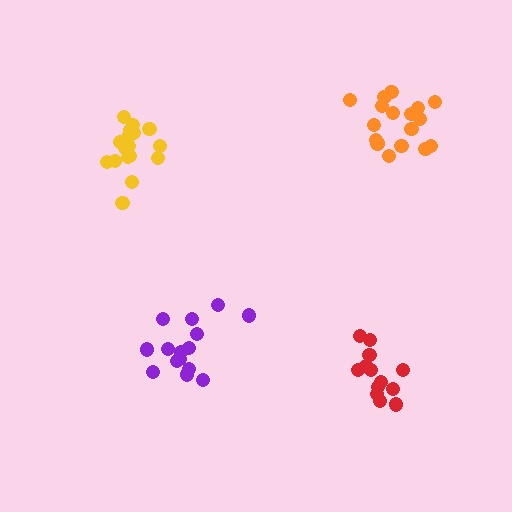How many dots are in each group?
Group 1: 13 dots, Group 2: 17 dots, Group 3: 15 dots, Group 4: 17 dots (62 total).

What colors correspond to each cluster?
The clusters are colored: red, orange, purple, yellow.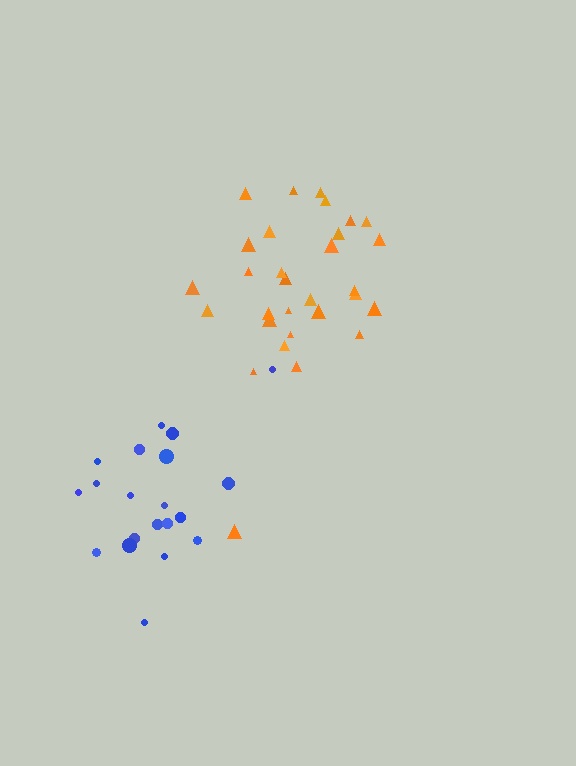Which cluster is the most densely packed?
Blue.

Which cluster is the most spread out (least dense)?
Orange.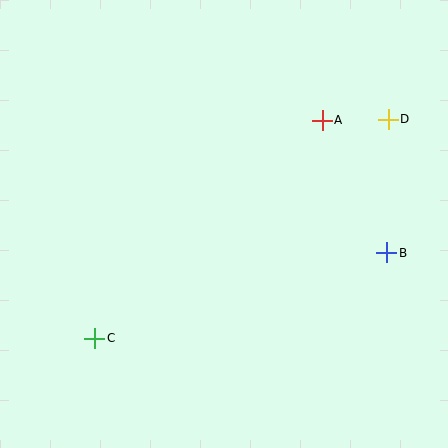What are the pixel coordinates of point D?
Point D is at (388, 119).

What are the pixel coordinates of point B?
Point B is at (387, 253).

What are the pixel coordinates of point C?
Point C is at (95, 338).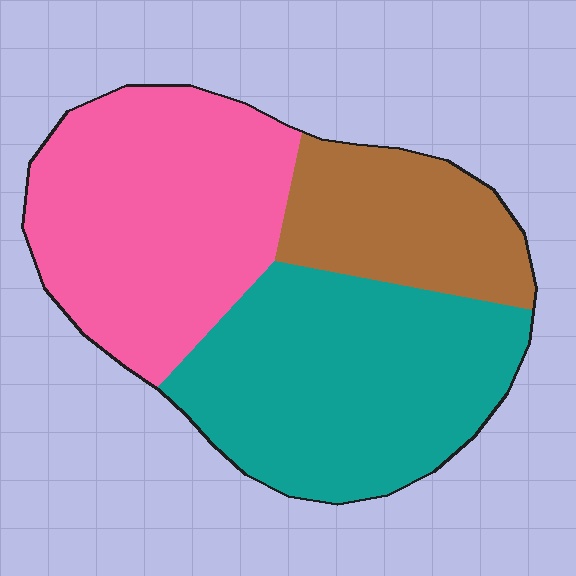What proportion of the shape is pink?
Pink covers roughly 40% of the shape.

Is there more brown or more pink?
Pink.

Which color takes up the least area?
Brown, at roughly 20%.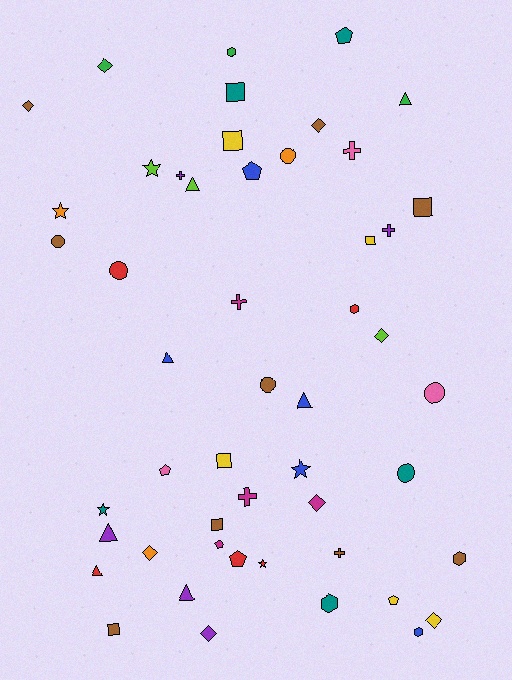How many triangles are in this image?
There are 7 triangles.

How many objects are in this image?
There are 50 objects.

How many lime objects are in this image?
There are 3 lime objects.